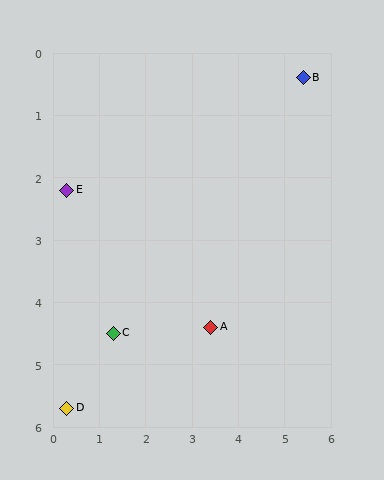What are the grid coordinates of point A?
Point A is at approximately (3.4, 4.4).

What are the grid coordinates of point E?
Point E is at approximately (0.3, 2.2).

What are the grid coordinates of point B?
Point B is at approximately (5.4, 0.4).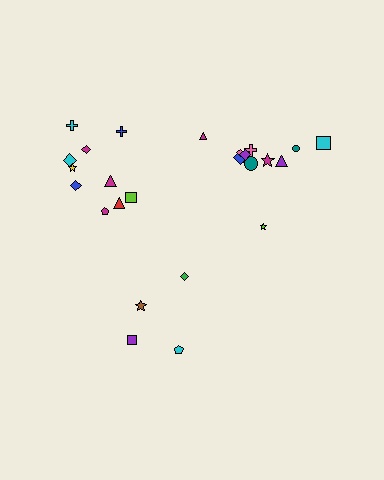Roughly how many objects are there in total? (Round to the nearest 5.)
Roughly 25 objects in total.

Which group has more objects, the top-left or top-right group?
The top-right group.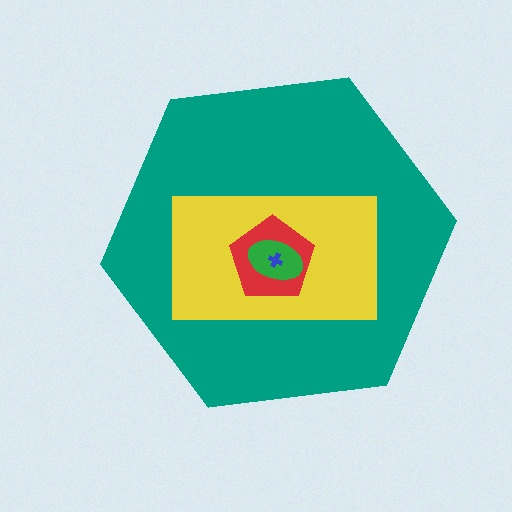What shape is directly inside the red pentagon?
The green ellipse.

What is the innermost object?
The blue cross.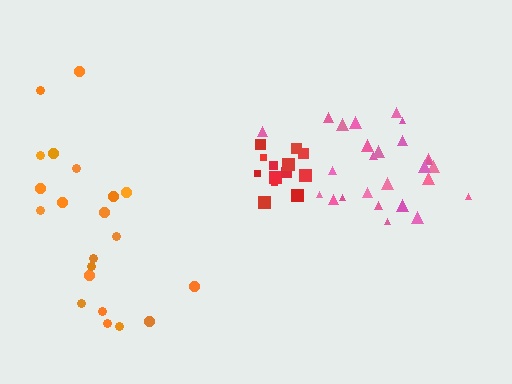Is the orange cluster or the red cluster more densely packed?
Red.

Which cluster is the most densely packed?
Red.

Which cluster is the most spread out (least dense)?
Orange.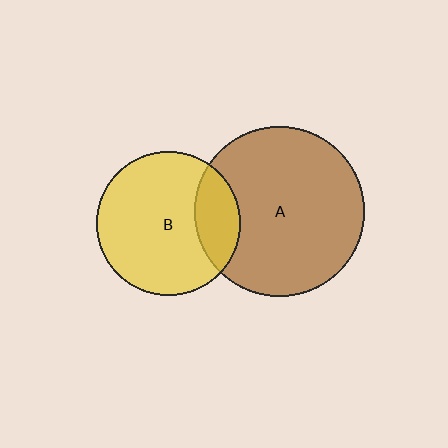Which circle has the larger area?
Circle A (brown).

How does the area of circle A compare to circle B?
Approximately 1.4 times.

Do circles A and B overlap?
Yes.